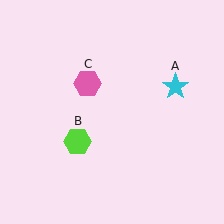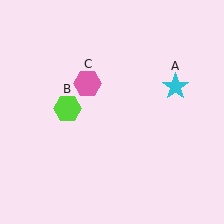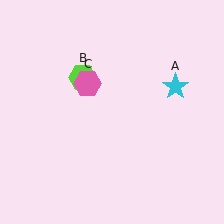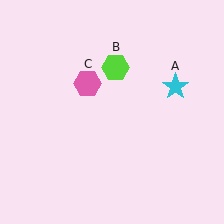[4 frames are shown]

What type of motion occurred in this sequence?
The lime hexagon (object B) rotated clockwise around the center of the scene.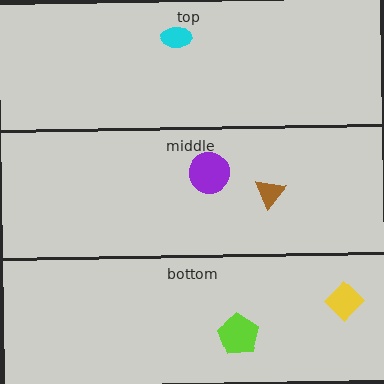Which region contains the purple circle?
The middle region.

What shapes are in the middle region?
The brown triangle, the purple circle.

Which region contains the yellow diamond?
The bottom region.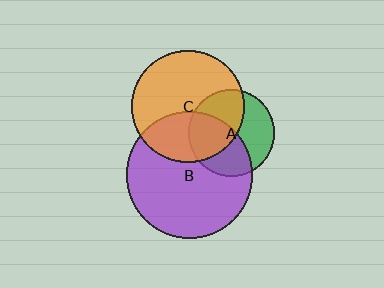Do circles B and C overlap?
Yes.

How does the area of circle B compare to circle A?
Approximately 2.1 times.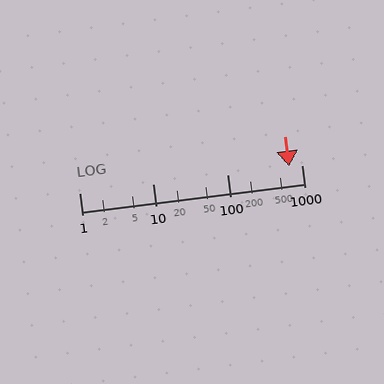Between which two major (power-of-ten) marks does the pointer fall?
The pointer is between 100 and 1000.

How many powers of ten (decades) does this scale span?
The scale spans 3 decades, from 1 to 1000.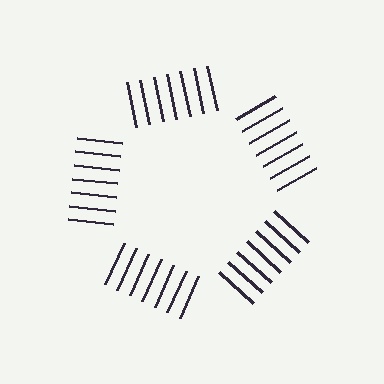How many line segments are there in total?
35 — 7 along each of the 5 edges.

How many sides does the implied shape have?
5 sides — the line-ends trace a pentagon.